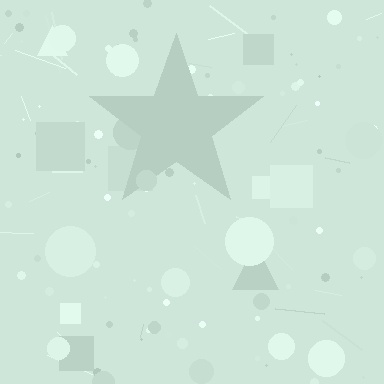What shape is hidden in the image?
A star is hidden in the image.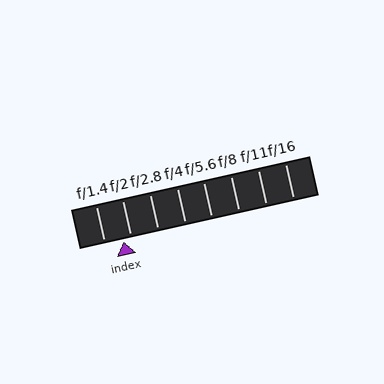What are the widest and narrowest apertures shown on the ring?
The widest aperture shown is f/1.4 and the narrowest is f/16.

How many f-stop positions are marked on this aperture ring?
There are 8 f-stop positions marked.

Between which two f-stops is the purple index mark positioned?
The index mark is between f/1.4 and f/2.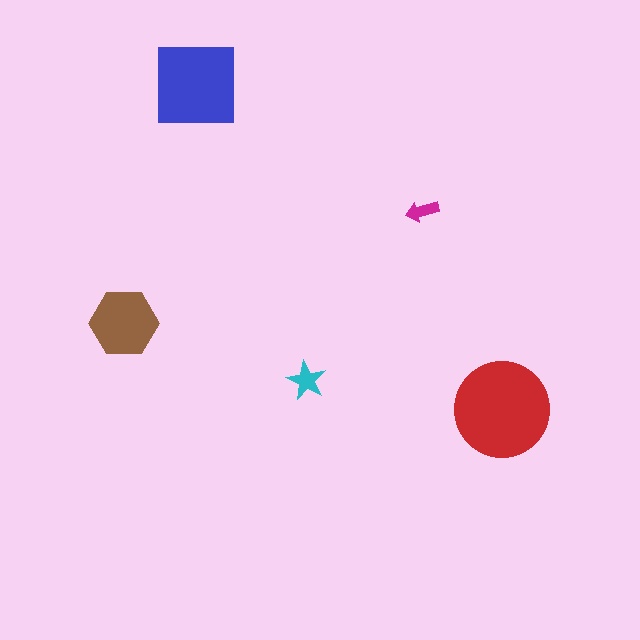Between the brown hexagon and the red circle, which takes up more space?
The red circle.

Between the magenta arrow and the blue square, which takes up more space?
The blue square.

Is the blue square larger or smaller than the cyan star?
Larger.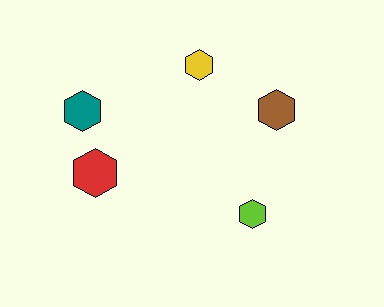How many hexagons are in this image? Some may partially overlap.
There are 5 hexagons.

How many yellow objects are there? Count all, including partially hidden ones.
There is 1 yellow object.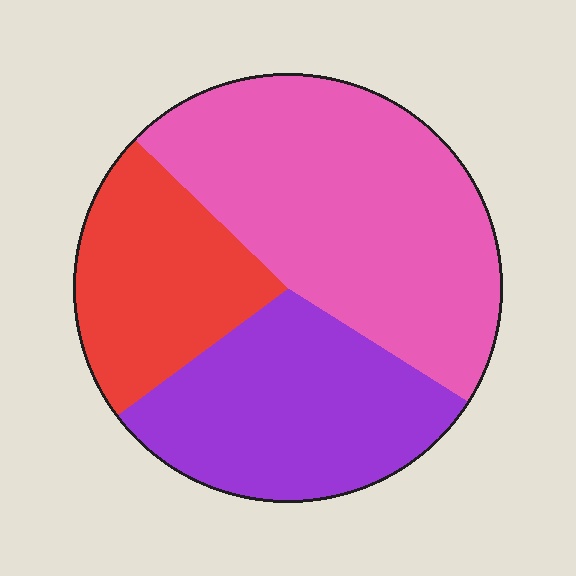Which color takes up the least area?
Red, at roughly 25%.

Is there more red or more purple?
Purple.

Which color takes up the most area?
Pink, at roughly 45%.